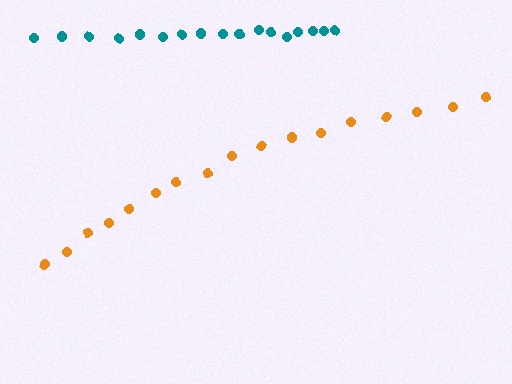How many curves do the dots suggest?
There are 2 distinct paths.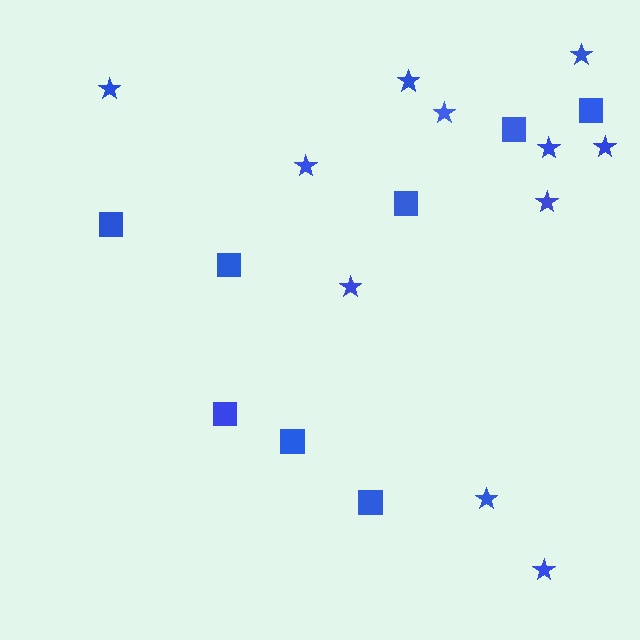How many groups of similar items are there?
There are 2 groups: one group of squares (8) and one group of stars (11).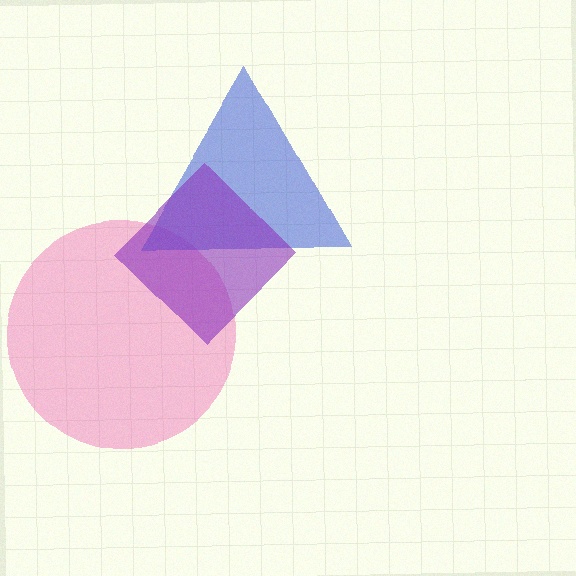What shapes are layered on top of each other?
The layered shapes are: a pink circle, a blue triangle, a purple diamond.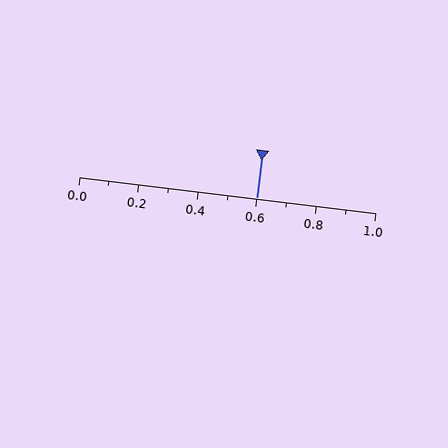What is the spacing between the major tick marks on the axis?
The major ticks are spaced 0.2 apart.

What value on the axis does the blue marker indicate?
The marker indicates approximately 0.6.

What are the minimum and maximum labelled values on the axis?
The axis runs from 0.0 to 1.0.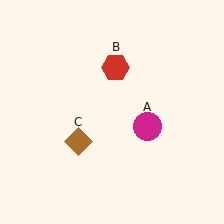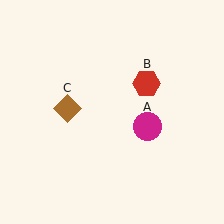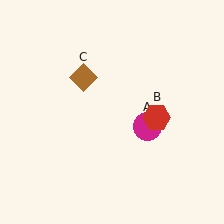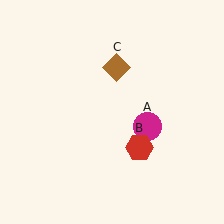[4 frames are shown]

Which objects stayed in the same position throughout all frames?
Magenta circle (object A) remained stationary.